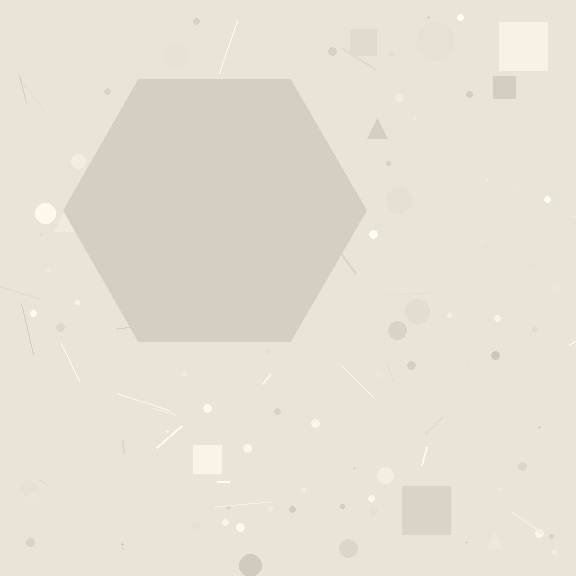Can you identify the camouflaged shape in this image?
The camouflaged shape is a hexagon.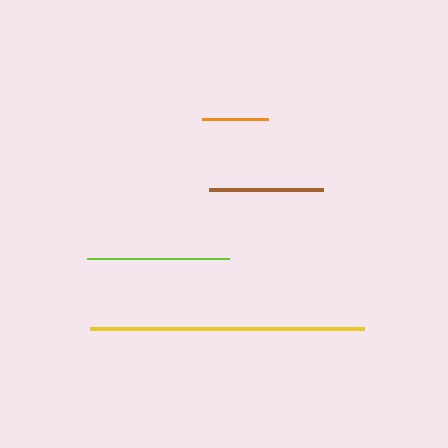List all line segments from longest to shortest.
From longest to shortest: yellow, lime, brown, orange.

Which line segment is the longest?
The yellow line is the longest at approximately 274 pixels.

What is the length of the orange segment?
The orange segment is approximately 67 pixels long.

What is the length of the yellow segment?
The yellow segment is approximately 274 pixels long.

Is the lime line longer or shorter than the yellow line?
The yellow line is longer than the lime line.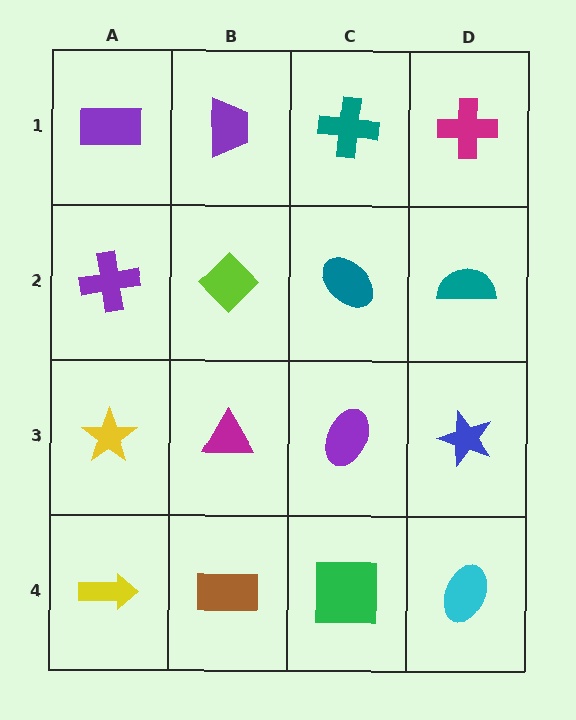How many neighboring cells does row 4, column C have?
3.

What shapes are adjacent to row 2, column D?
A magenta cross (row 1, column D), a blue star (row 3, column D), a teal ellipse (row 2, column C).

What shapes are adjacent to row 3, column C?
A teal ellipse (row 2, column C), a green square (row 4, column C), a magenta triangle (row 3, column B), a blue star (row 3, column D).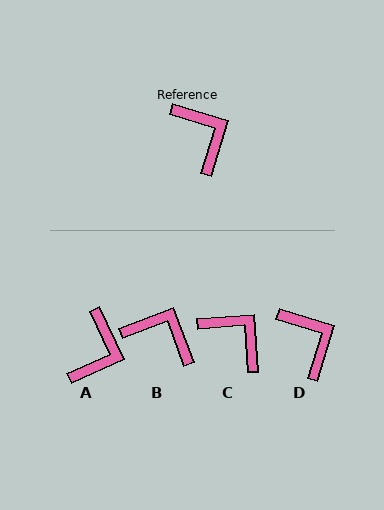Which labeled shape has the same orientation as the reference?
D.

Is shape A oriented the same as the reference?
No, it is off by about 48 degrees.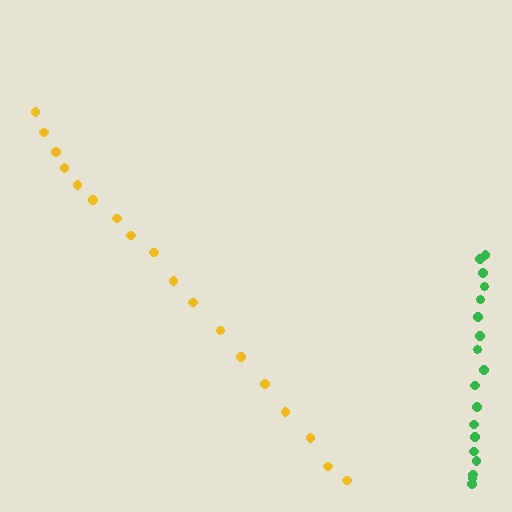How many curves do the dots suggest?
There are 2 distinct paths.